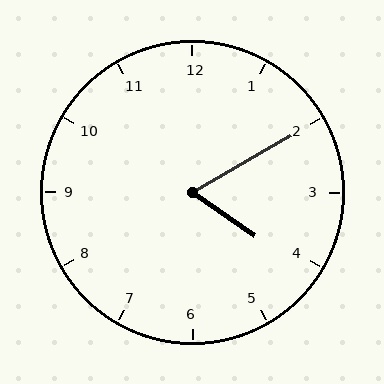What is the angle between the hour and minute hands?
Approximately 65 degrees.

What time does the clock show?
4:10.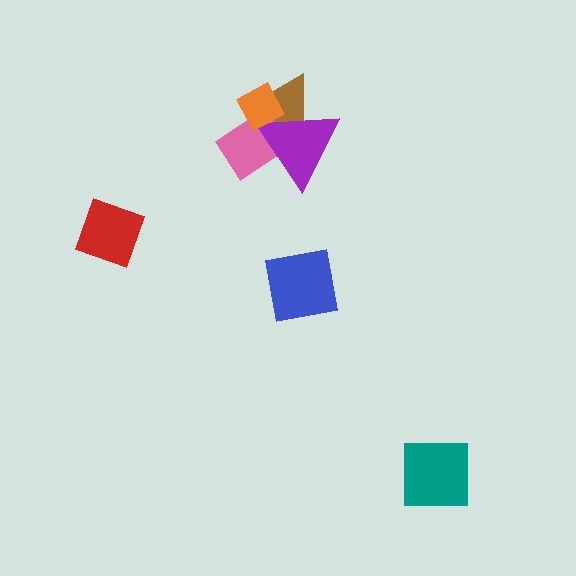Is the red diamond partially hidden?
No, no other shape covers it.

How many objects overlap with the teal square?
0 objects overlap with the teal square.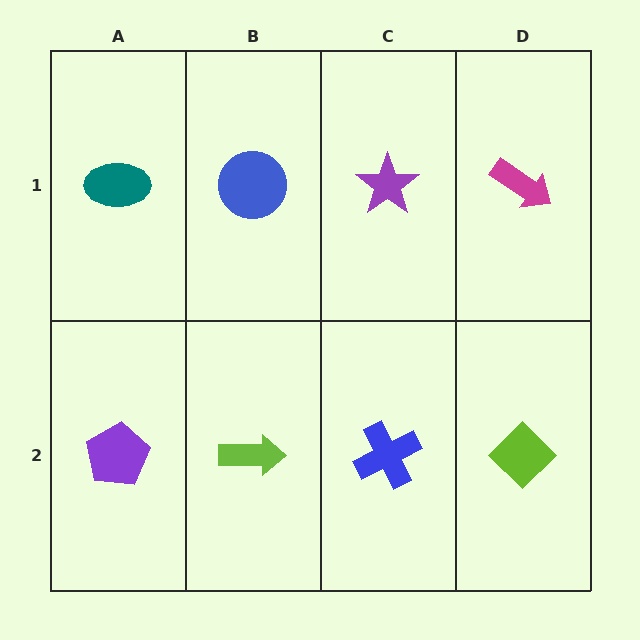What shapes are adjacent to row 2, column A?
A teal ellipse (row 1, column A), a lime arrow (row 2, column B).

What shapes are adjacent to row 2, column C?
A purple star (row 1, column C), a lime arrow (row 2, column B), a lime diamond (row 2, column D).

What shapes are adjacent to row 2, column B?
A blue circle (row 1, column B), a purple pentagon (row 2, column A), a blue cross (row 2, column C).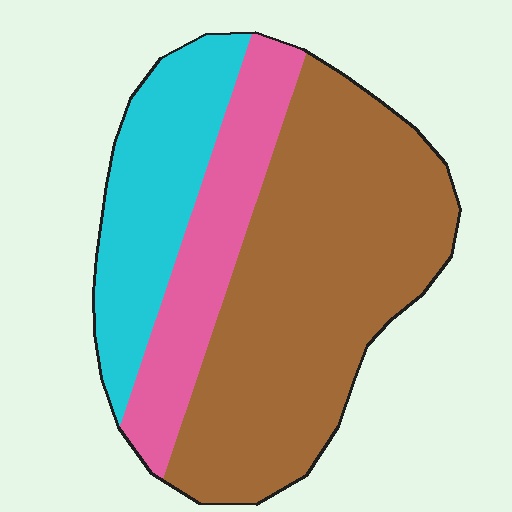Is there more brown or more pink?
Brown.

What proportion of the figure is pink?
Pink takes up about one fifth (1/5) of the figure.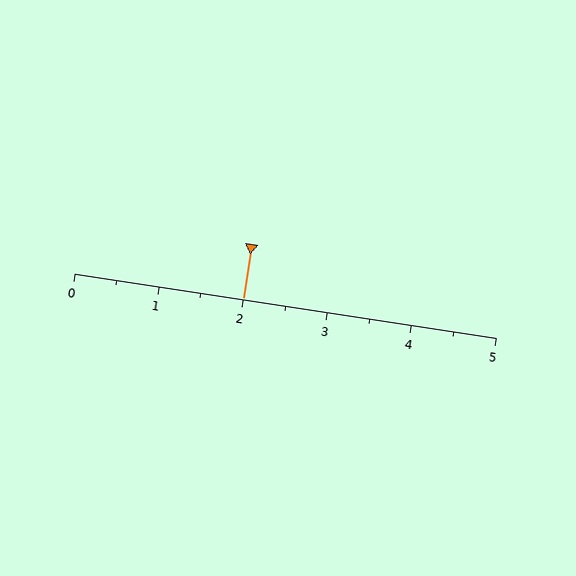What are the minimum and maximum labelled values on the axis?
The axis runs from 0 to 5.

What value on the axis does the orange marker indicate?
The marker indicates approximately 2.